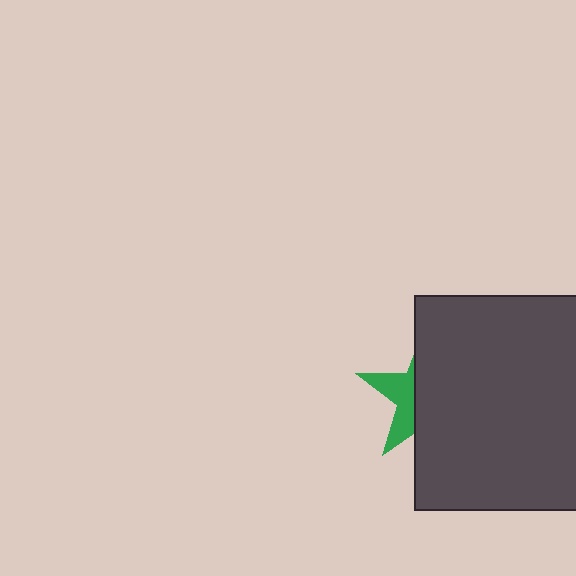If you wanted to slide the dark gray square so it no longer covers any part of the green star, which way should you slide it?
Slide it right — that is the most direct way to separate the two shapes.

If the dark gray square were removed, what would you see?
You would see the complete green star.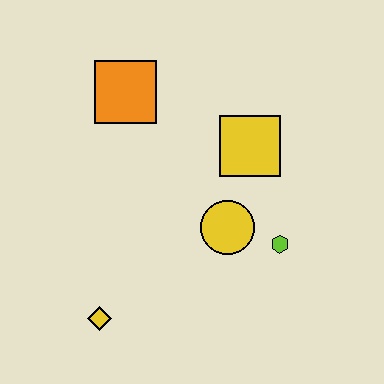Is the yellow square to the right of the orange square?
Yes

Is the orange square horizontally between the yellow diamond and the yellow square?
Yes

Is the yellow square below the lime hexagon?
No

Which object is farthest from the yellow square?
The yellow diamond is farthest from the yellow square.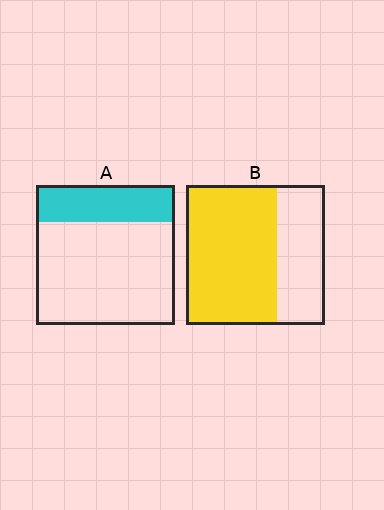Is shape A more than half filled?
No.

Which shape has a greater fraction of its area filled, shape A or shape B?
Shape B.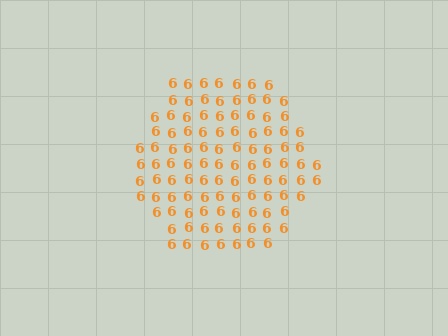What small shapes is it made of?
It is made of small digit 6's.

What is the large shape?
The large shape is a hexagon.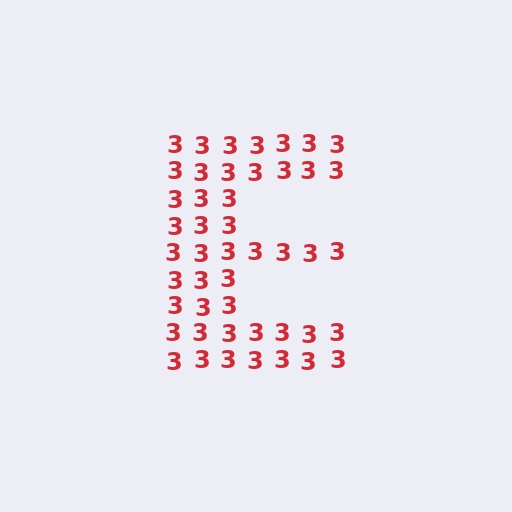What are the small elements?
The small elements are digit 3's.